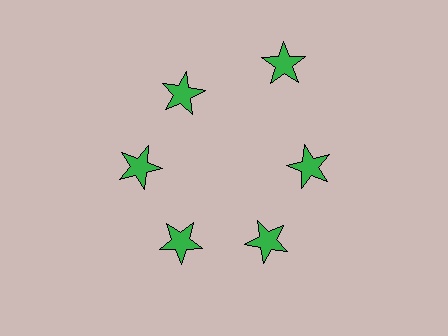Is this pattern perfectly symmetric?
No. The 6 green stars are arranged in a ring, but one element near the 1 o'clock position is pushed outward from the center, breaking the 6-fold rotational symmetry.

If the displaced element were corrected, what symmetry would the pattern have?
It would have 6-fold rotational symmetry — the pattern would map onto itself every 60 degrees.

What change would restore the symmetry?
The symmetry would be restored by moving it inward, back onto the ring so that all 6 stars sit at equal angles and equal distance from the center.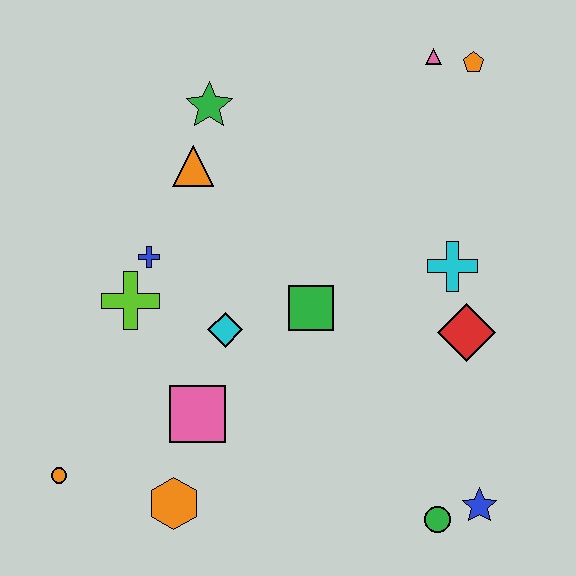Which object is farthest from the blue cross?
The blue star is farthest from the blue cross.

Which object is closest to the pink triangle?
The orange pentagon is closest to the pink triangle.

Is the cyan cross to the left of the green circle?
No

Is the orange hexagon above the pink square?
No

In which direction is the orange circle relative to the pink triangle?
The orange circle is below the pink triangle.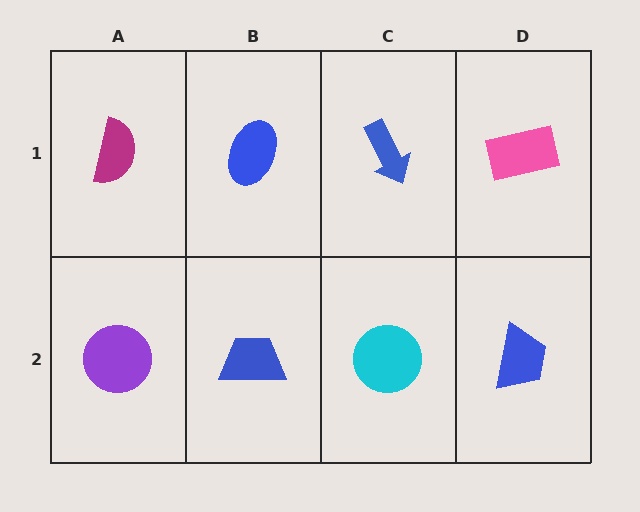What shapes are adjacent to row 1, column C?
A cyan circle (row 2, column C), a blue ellipse (row 1, column B), a pink rectangle (row 1, column D).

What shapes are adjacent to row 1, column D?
A blue trapezoid (row 2, column D), a blue arrow (row 1, column C).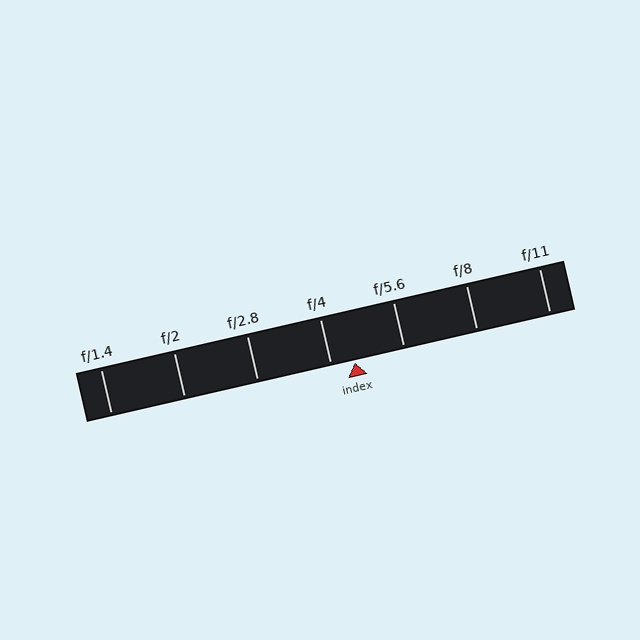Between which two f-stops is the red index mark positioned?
The index mark is between f/4 and f/5.6.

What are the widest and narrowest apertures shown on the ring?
The widest aperture shown is f/1.4 and the narrowest is f/11.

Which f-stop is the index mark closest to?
The index mark is closest to f/4.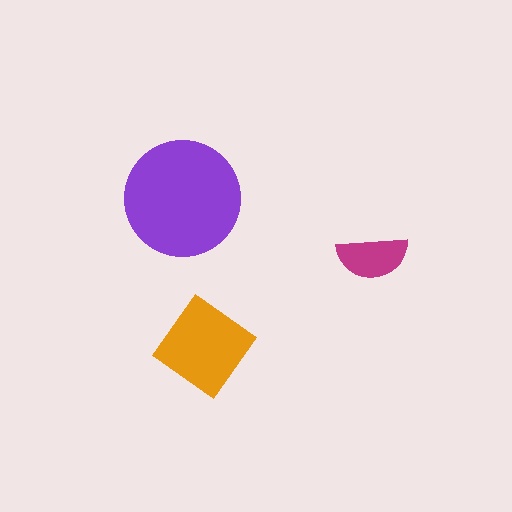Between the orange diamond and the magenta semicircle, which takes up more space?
The orange diamond.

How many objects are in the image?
There are 3 objects in the image.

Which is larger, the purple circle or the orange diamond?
The purple circle.